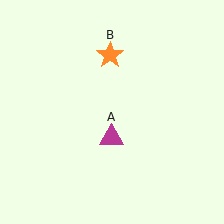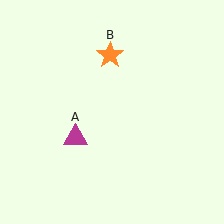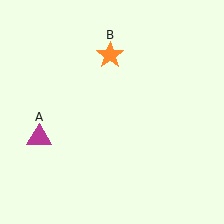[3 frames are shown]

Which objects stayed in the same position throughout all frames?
Orange star (object B) remained stationary.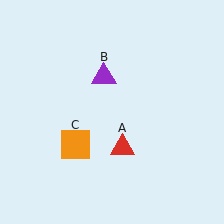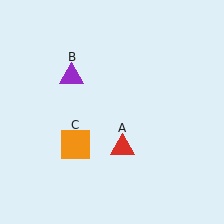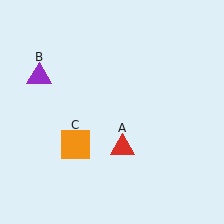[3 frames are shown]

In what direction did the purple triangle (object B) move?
The purple triangle (object B) moved left.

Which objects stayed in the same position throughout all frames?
Red triangle (object A) and orange square (object C) remained stationary.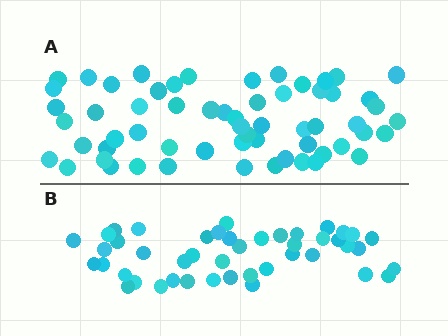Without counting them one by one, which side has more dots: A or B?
Region A (the top region) has more dots.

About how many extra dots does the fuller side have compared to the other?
Region A has approximately 15 more dots than region B.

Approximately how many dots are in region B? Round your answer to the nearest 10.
About 40 dots. (The exact count is 45, which rounds to 40.)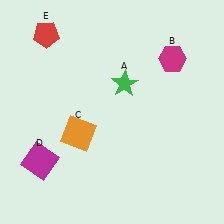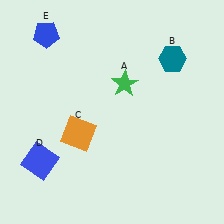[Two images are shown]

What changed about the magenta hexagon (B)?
In Image 1, B is magenta. In Image 2, it changed to teal.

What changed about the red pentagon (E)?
In Image 1, E is red. In Image 2, it changed to blue.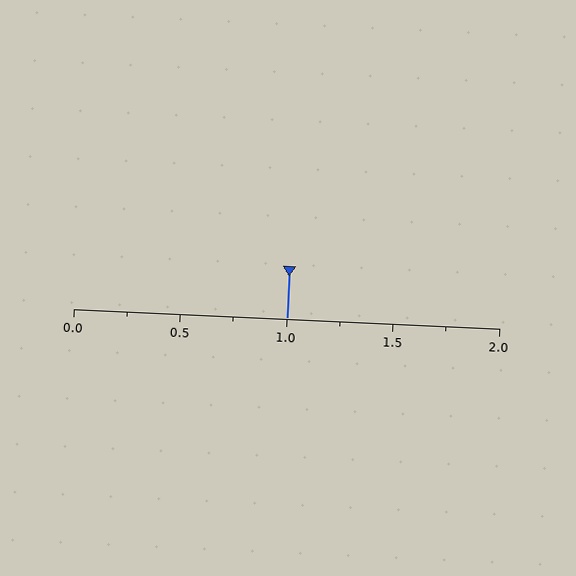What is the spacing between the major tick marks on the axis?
The major ticks are spaced 0.5 apart.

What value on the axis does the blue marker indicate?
The marker indicates approximately 1.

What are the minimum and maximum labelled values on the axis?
The axis runs from 0.0 to 2.0.